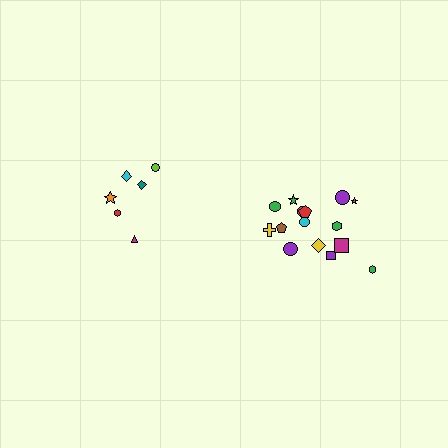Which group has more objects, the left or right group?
The right group.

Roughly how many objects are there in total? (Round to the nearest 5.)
Roughly 20 objects in total.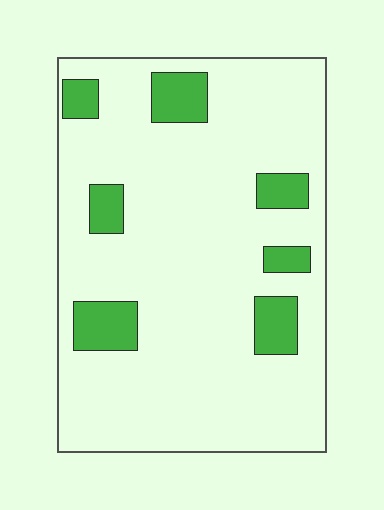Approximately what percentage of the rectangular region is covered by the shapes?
Approximately 15%.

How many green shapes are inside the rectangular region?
7.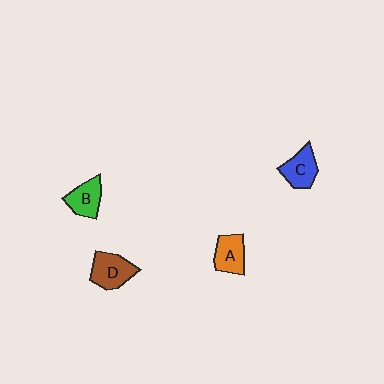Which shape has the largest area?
Shape D (brown).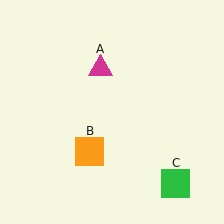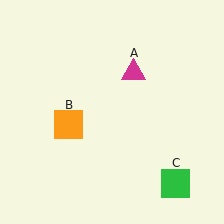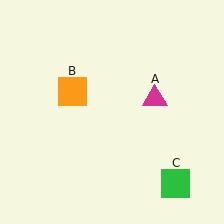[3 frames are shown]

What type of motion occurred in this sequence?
The magenta triangle (object A), orange square (object B) rotated clockwise around the center of the scene.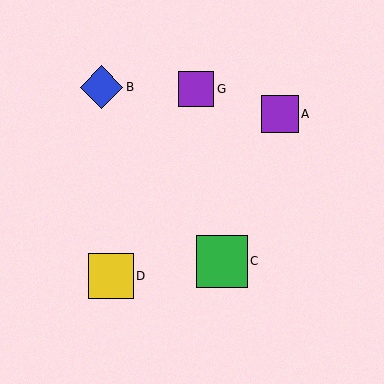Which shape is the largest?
The green square (labeled C) is the largest.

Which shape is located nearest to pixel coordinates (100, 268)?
The yellow square (labeled D) at (111, 276) is nearest to that location.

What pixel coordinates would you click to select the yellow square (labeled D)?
Click at (111, 276) to select the yellow square D.